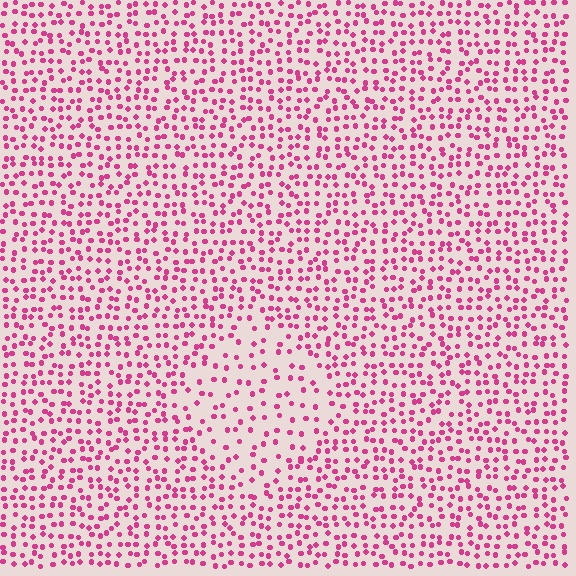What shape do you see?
I see a diamond.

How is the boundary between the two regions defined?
The boundary is defined by a change in element density (approximately 1.8x ratio). All elements are the same color, size, and shape.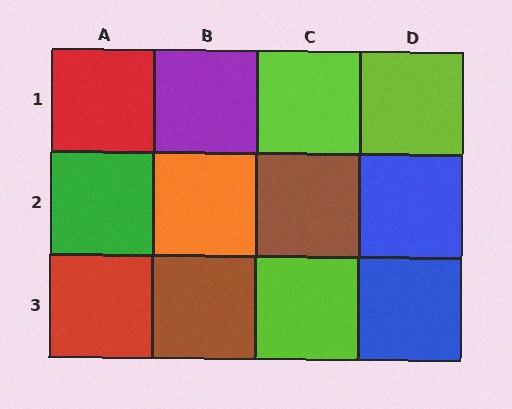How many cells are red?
2 cells are red.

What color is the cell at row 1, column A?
Red.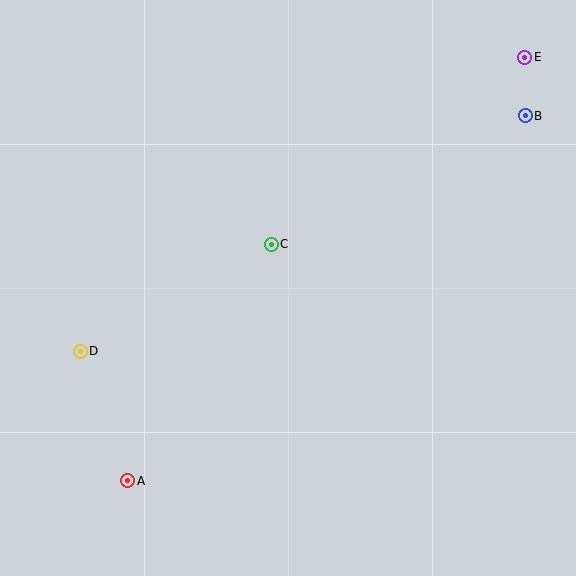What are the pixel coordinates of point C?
Point C is at (271, 244).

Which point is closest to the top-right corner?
Point E is closest to the top-right corner.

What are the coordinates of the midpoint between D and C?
The midpoint between D and C is at (176, 298).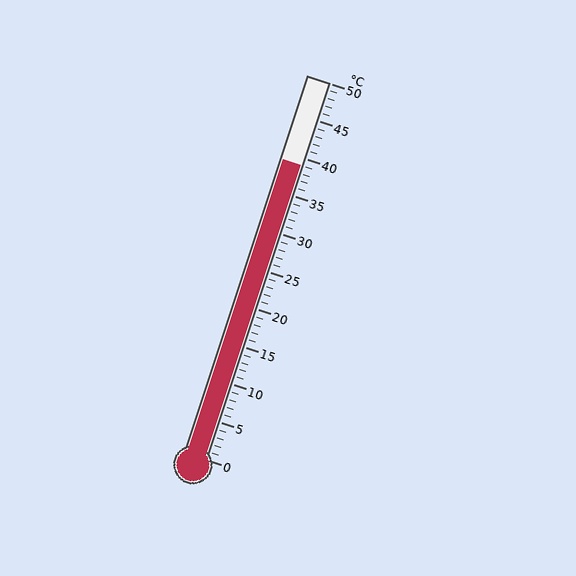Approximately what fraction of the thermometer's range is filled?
The thermometer is filled to approximately 80% of its range.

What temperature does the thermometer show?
The thermometer shows approximately 39°C.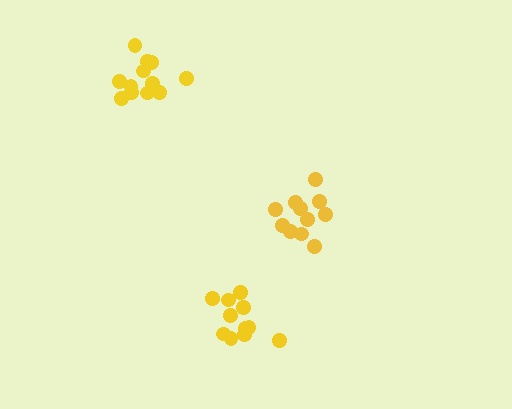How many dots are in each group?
Group 1: 11 dots, Group 2: 12 dots, Group 3: 11 dots (34 total).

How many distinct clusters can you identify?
There are 3 distinct clusters.